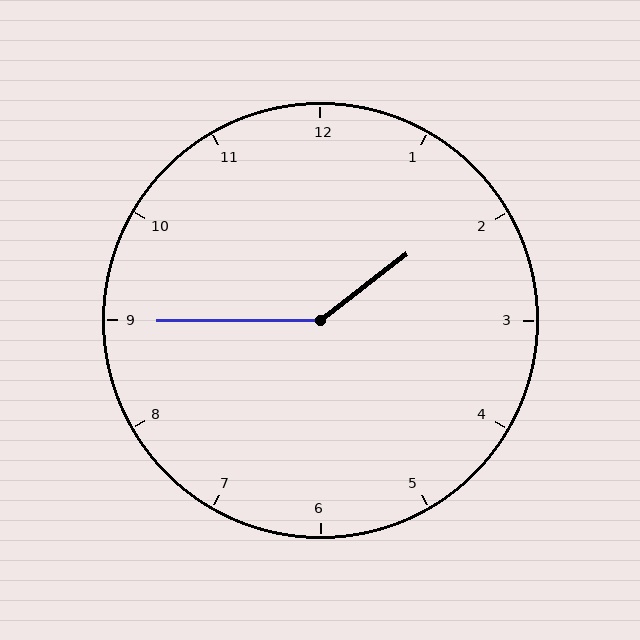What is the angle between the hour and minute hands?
Approximately 142 degrees.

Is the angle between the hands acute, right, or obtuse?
It is obtuse.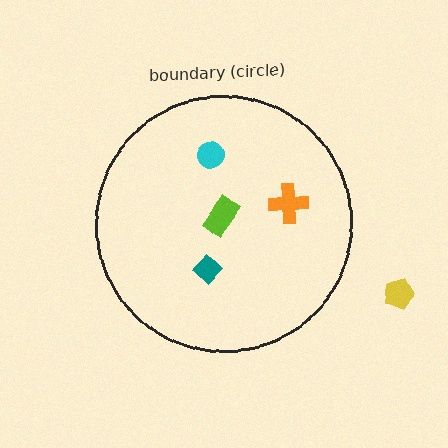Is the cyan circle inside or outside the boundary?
Inside.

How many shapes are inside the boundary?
4 inside, 1 outside.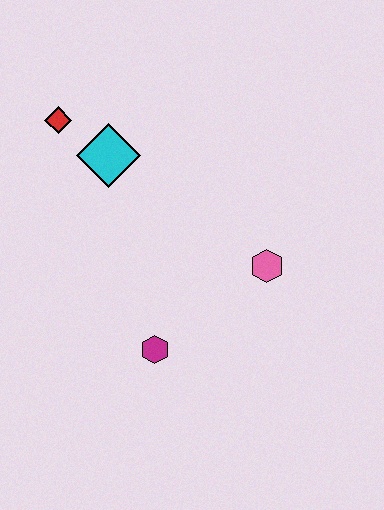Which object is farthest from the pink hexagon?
The red diamond is farthest from the pink hexagon.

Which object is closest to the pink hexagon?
The magenta hexagon is closest to the pink hexagon.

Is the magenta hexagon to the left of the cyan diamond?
No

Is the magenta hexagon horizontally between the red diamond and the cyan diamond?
No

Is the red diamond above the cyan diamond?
Yes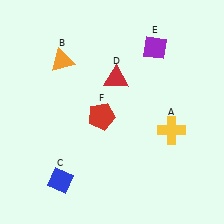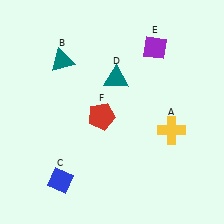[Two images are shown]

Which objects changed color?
B changed from orange to teal. D changed from red to teal.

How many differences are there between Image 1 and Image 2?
There are 2 differences between the two images.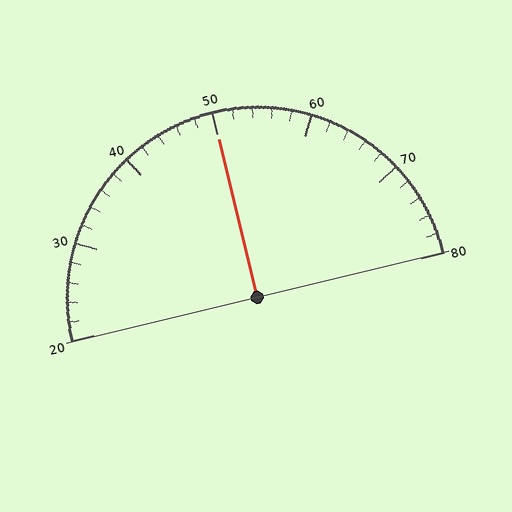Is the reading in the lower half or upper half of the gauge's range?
The reading is in the upper half of the range (20 to 80).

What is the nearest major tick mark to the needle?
The nearest major tick mark is 50.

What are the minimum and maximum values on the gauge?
The gauge ranges from 20 to 80.